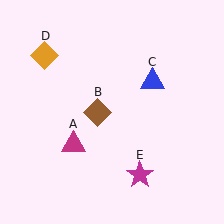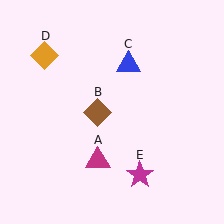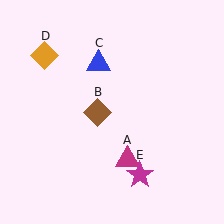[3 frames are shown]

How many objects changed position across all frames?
2 objects changed position: magenta triangle (object A), blue triangle (object C).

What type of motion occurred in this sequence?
The magenta triangle (object A), blue triangle (object C) rotated counterclockwise around the center of the scene.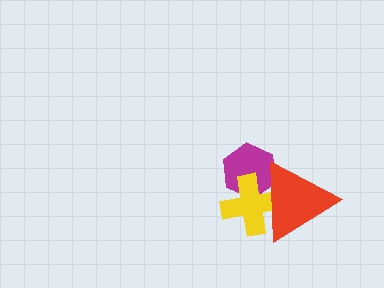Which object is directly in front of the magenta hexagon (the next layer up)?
The yellow cross is directly in front of the magenta hexagon.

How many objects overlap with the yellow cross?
2 objects overlap with the yellow cross.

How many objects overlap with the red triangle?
2 objects overlap with the red triangle.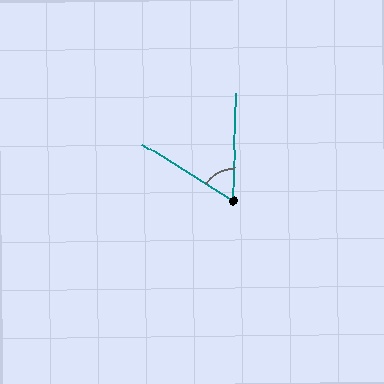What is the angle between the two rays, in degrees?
Approximately 60 degrees.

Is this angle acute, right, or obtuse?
It is acute.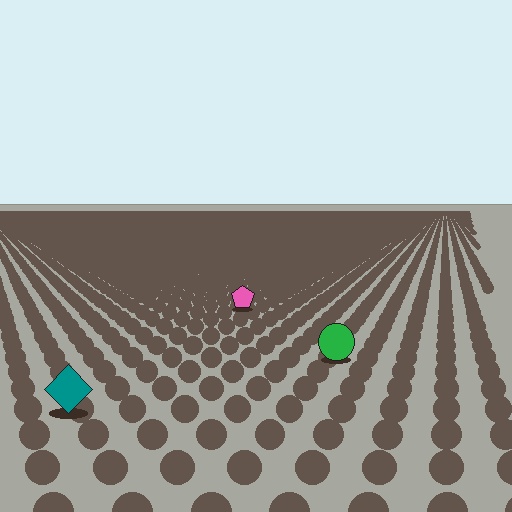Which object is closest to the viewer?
The teal diamond is closest. The texture marks near it are larger and more spread out.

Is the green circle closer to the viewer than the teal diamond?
No. The teal diamond is closer — you can tell from the texture gradient: the ground texture is coarser near it.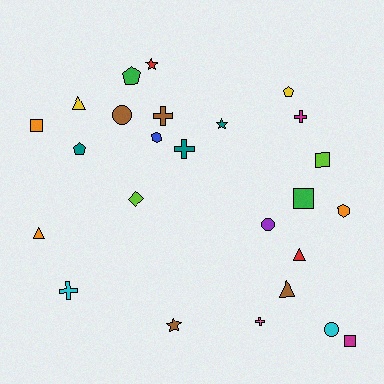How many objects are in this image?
There are 25 objects.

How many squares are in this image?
There are 4 squares.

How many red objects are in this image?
There are 2 red objects.